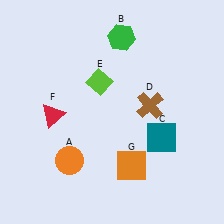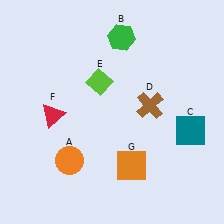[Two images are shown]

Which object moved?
The teal square (C) moved right.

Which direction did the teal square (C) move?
The teal square (C) moved right.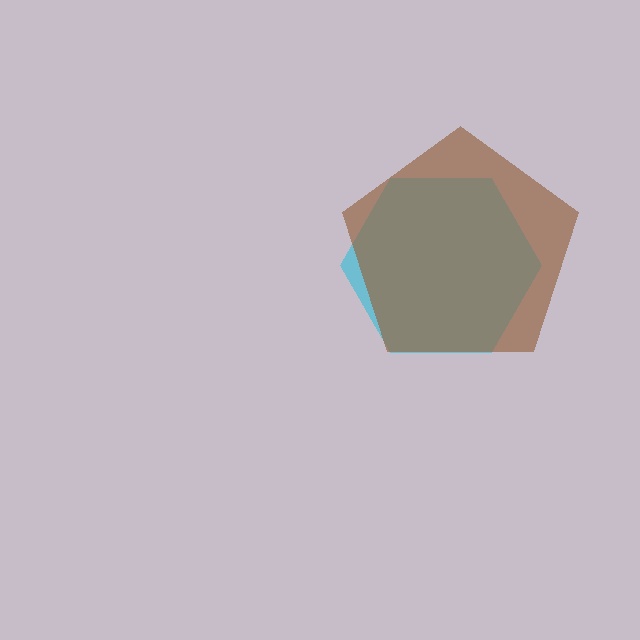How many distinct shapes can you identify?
There are 2 distinct shapes: a cyan hexagon, a brown pentagon.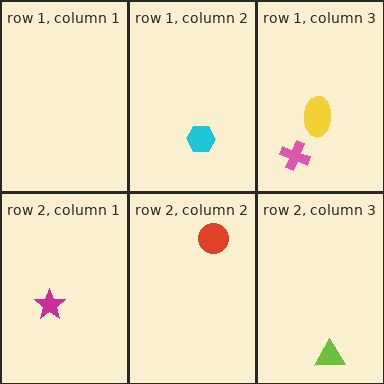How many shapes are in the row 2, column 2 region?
1.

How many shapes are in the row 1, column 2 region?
1.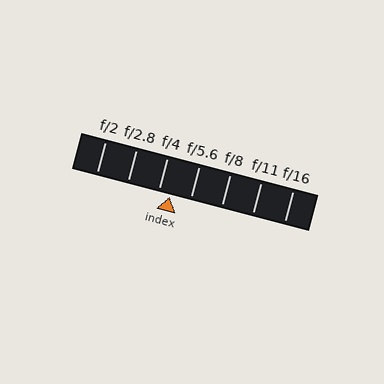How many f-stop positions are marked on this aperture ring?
There are 7 f-stop positions marked.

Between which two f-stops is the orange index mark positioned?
The index mark is between f/4 and f/5.6.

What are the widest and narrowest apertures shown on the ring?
The widest aperture shown is f/2 and the narrowest is f/16.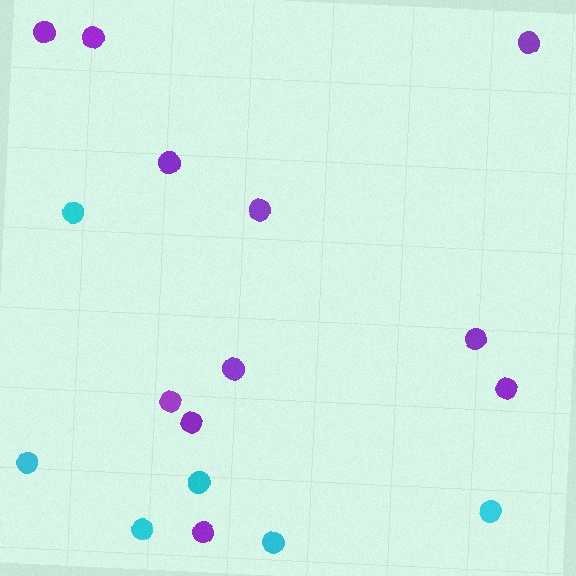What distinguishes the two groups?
There are 2 groups: one group of purple circles (11) and one group of cyan circles (6).